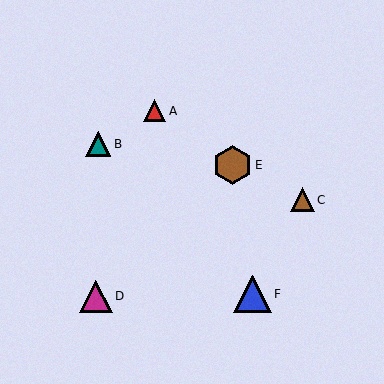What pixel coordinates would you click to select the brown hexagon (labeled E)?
Click at (233, 165) to select the brown hexagon E.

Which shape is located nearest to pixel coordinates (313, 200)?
The brown triangle (labeled C) at (302, 200) is nearest to that location.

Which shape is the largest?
The brown hexagon (labeled E) is the largest.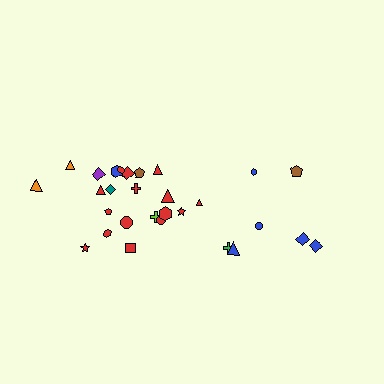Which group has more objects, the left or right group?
The left group.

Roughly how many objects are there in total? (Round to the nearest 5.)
Roughly 30 objects in total.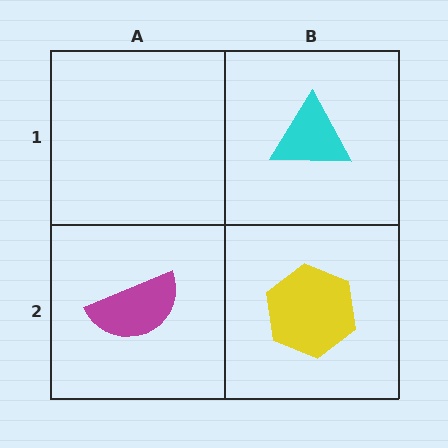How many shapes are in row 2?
2 shapes.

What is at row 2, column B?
A yellow hexagon.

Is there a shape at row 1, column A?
No, that cell is empty.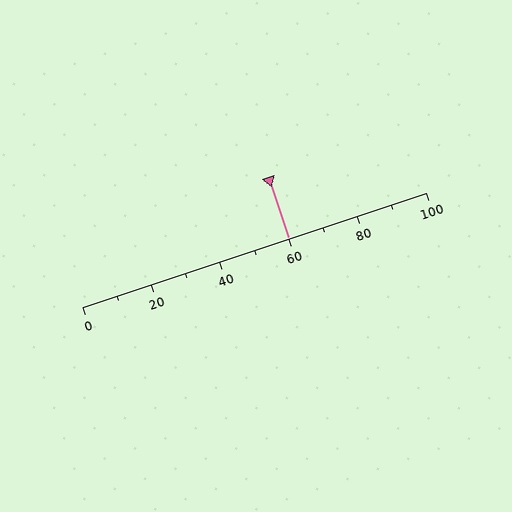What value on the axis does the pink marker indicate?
The marker indicates approximately 60.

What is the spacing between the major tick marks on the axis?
The major ticks are spaced 20 apart.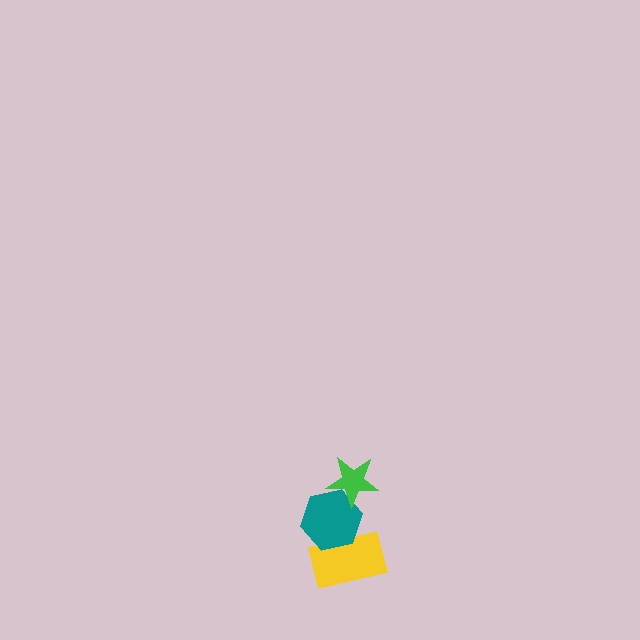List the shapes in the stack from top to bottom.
From top to bottom: the green star, the teal hexagon, the yellow rectangle.